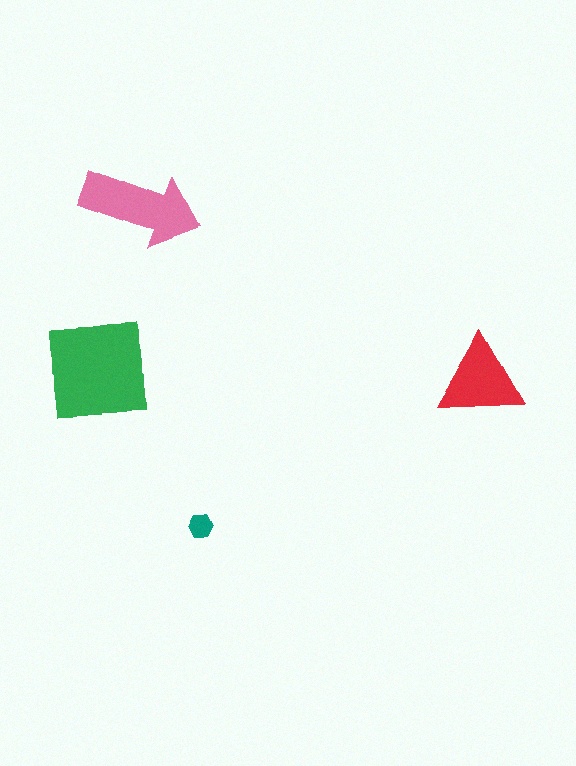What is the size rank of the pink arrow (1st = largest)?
2nd.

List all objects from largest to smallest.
The green square, the pink arrow, the red triangle, the teal hexagon.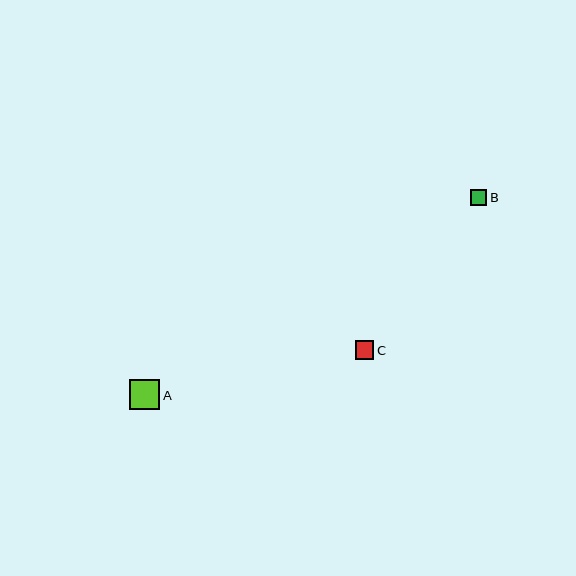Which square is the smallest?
Square B is the smallest with a size of approximately 16 pixels.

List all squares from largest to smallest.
From largest to smallest: A, C, B.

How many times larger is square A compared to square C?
Square A is approximately 1.6 times the size of square C.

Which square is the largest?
Square A is the largest with a size of approximately 30 pixels.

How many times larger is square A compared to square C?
Square A is approximately 1.6 times the size of square C.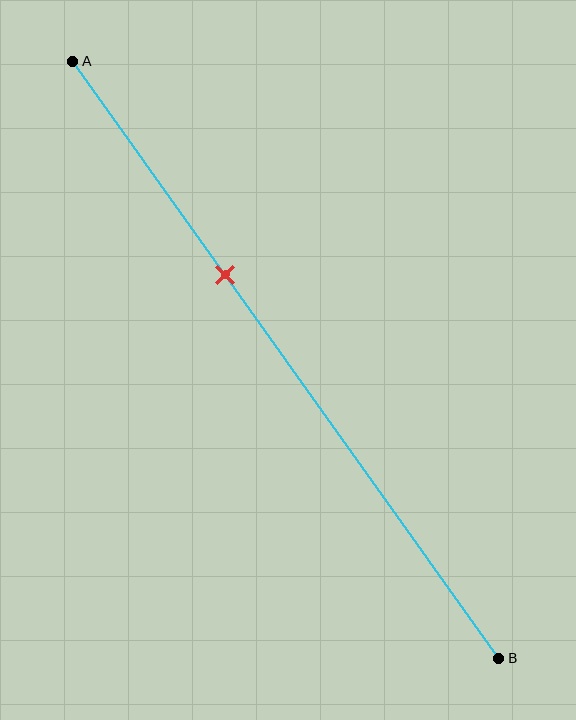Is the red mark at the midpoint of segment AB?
No, the mark is at about 35% from A, not at the 50% midpoint.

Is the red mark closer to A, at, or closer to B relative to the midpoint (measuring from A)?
The red mark is closer to point A than the midpoint of segment AB.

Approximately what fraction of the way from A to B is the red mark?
The red mark is approximately 35% of the way from A to B.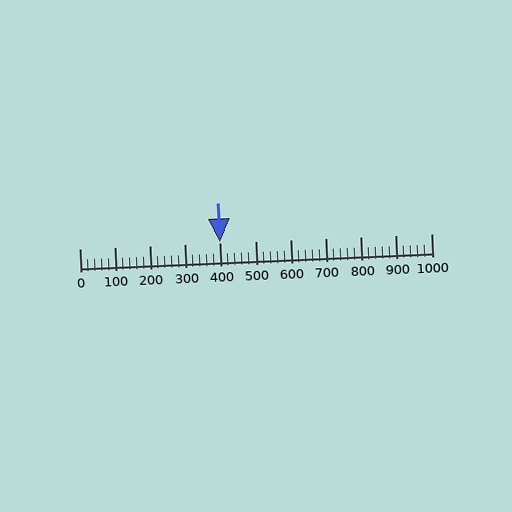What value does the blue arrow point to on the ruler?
The blue arrow points to approximately 400.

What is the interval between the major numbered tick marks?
The major tick marks are spaced 100 units apart.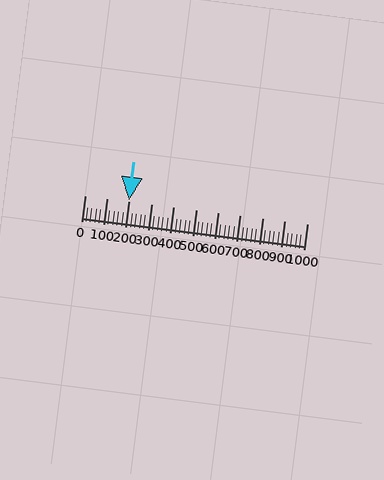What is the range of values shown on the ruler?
The ruler shows values from 0 to 1000.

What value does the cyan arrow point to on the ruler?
The cyan arrow points to approximately 200.